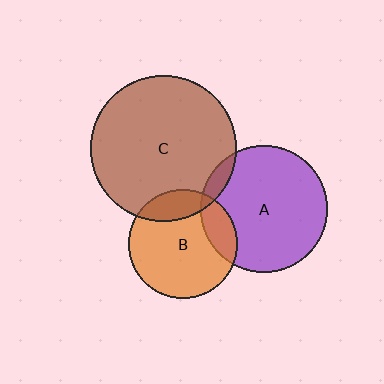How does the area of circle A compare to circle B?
Approximately 1.3 times.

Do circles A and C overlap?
Yes.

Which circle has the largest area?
Circle C (brown).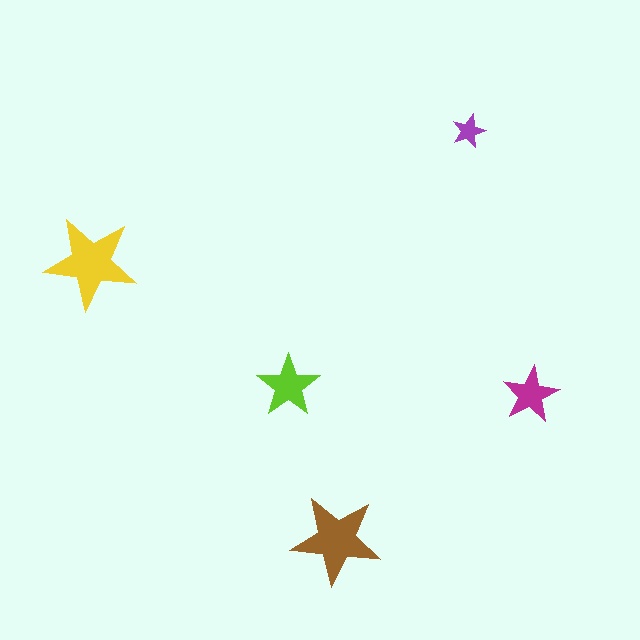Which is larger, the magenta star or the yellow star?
The yellow one.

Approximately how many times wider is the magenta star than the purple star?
About 1.5 times wider.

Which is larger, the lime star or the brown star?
The brown one.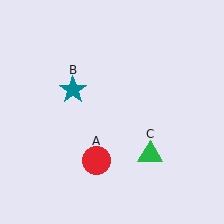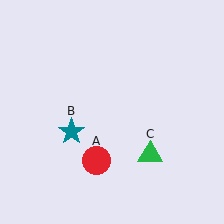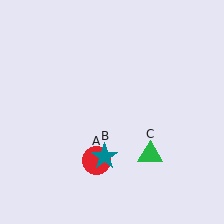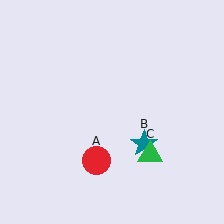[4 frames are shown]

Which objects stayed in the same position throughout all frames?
Red circle (object A) and green triangle (object C) remained stationary.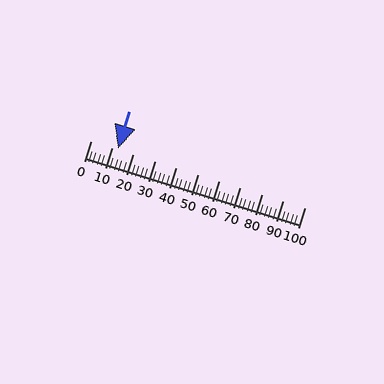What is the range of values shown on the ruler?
The ruler shows values from 0 to 100.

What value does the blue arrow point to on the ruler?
The blue arrow points to approximately 13.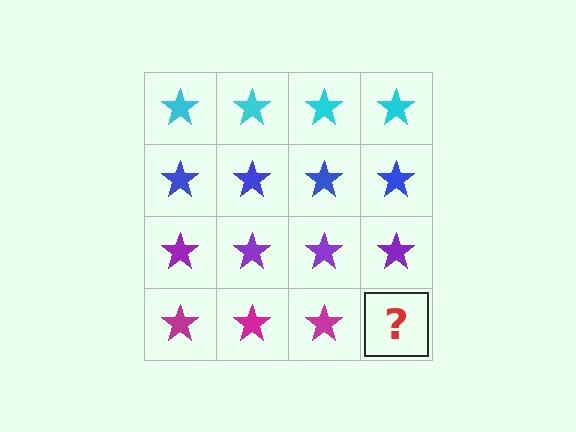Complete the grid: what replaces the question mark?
The question mark should be replaced with a magenta star.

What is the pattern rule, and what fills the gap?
The rule is that each row has a consistent color. The gap should be filled with a magenta star.